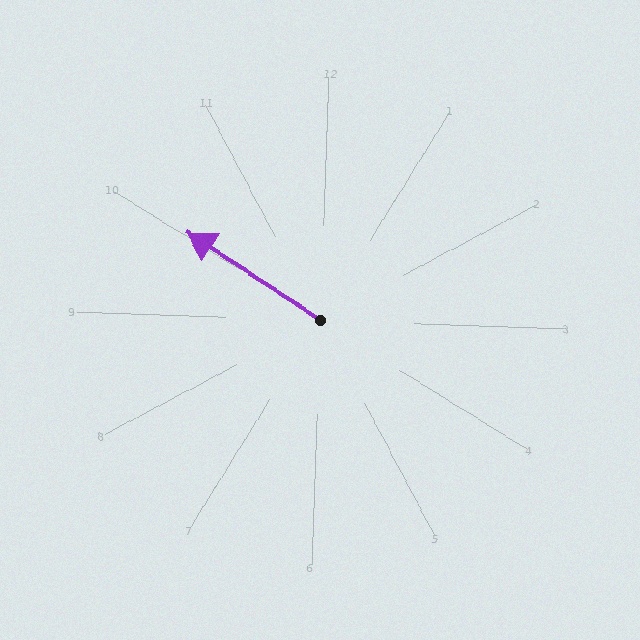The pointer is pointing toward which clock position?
Roughly 10 o'clock.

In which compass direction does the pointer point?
Northwest.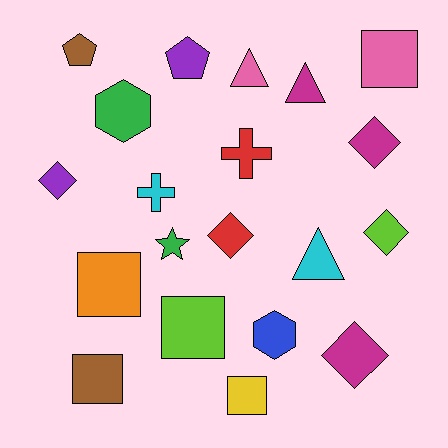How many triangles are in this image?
There are 3 triangles.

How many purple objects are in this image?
There are 2 purple objects.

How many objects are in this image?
There are 20 objects.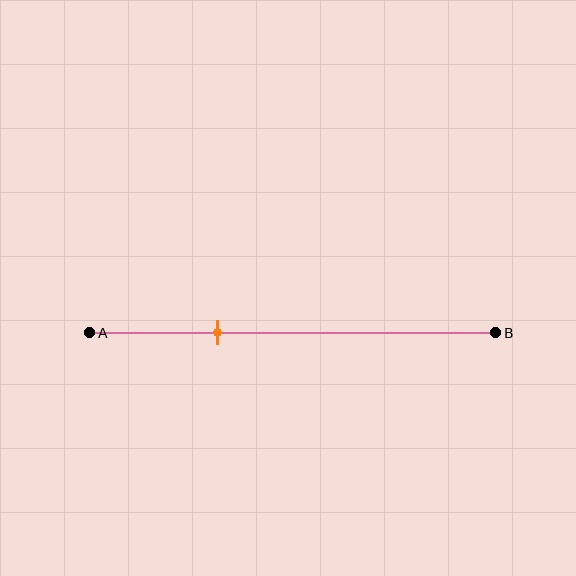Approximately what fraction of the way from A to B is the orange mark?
The orange mark is approximately 30% of the way from A to B.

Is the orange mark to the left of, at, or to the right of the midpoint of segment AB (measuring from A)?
The orange mark is to the left of the midpoint of segment AB.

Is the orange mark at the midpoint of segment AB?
No, the mark is at about 30% from A, not at the 50% midpoint.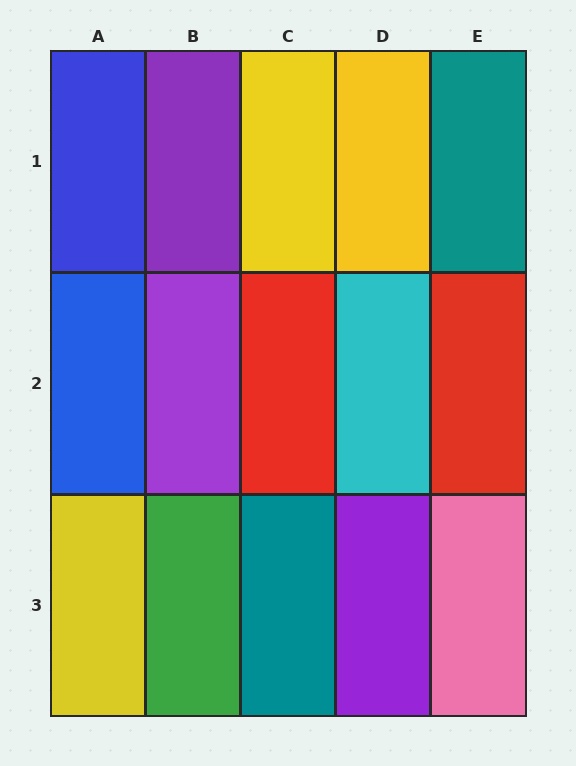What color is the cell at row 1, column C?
Yellow.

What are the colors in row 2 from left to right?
Blue, purple, red, cyan, red.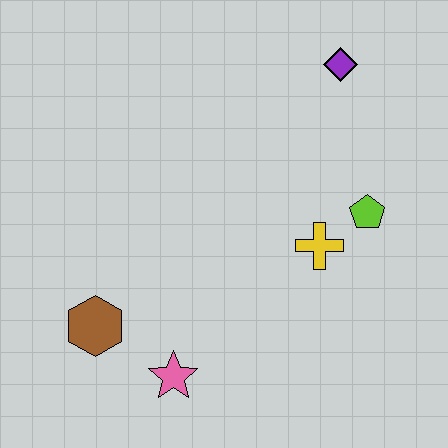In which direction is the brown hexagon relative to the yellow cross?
The brown hexagon is to the left of the yellow cross.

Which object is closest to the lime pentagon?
The yellow cross is closest to the lime pentagon.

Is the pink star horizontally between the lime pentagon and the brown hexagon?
Yes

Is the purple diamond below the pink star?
No